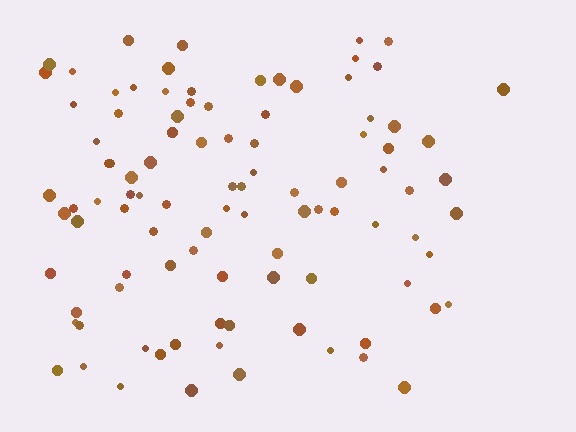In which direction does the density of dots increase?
From right to left, with the left side densest.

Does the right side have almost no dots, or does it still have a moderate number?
Still a moderate number, just noticeably fewer than the left.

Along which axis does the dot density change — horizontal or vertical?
Horizontal.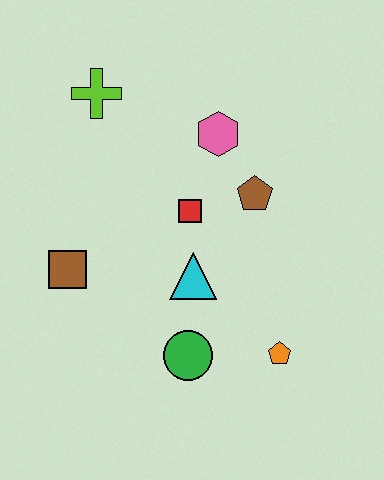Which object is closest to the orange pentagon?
The green circle is closest to the orange pentagon.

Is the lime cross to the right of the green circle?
No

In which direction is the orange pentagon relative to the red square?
The orange pentagon is below the red square.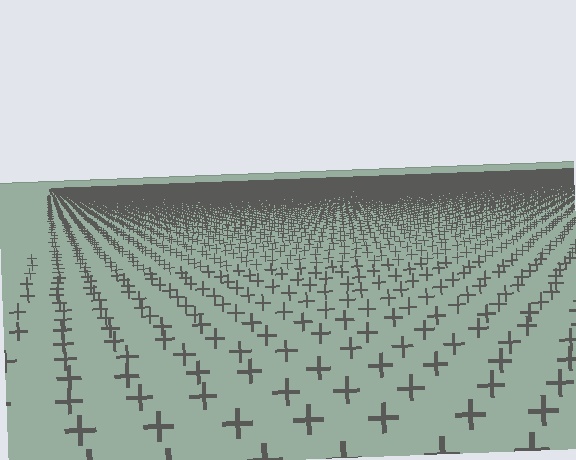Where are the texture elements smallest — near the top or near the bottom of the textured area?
Near the top.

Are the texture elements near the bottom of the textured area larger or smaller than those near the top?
Larger. Near the bottom, elements are closer to the viewer and appear at a bigger on-screen size.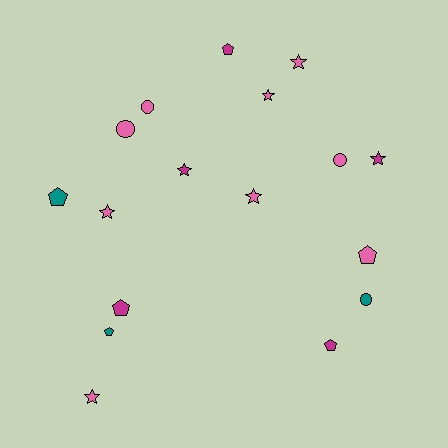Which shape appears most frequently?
Star, with 7 objects.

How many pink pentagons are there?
There is 1 pink pentagon.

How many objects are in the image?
There are 17 objects.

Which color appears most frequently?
Pink, with 9 objects.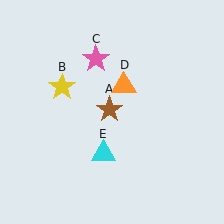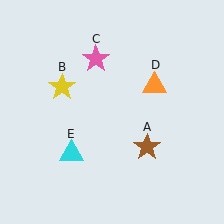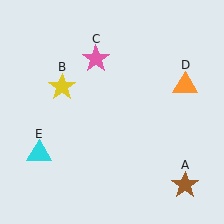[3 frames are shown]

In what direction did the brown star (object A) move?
The brown star (object A) moved down and to the right.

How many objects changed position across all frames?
3 objects changed position: brown star (object A), orange triangle (object D), cyan triangle (object E).